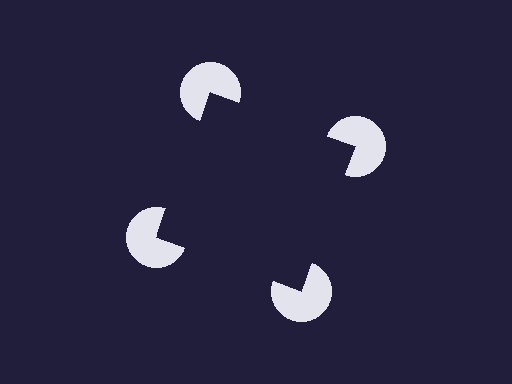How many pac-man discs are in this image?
There are 4 — one at each vertex of the illusory square.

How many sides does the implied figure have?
4 sides.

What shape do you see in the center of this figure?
An illusory square — its edges are inferred from the aligned wedge cuts in the pac-man discs, not physically drawn.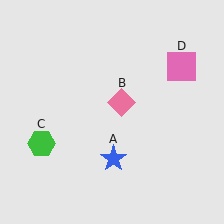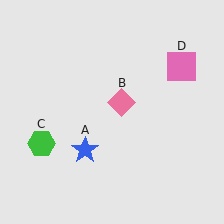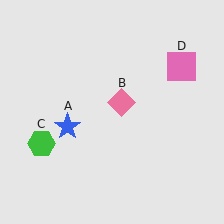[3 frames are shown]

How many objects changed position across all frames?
1 object changed position: blue star (object A).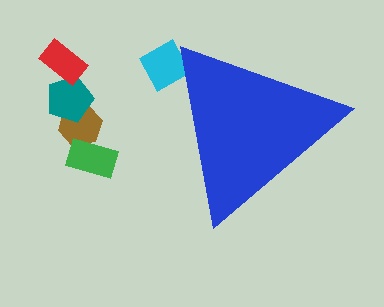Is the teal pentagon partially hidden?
No, the teal pentagon is fully visible.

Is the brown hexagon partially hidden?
No, the brown hexagon is fully visible.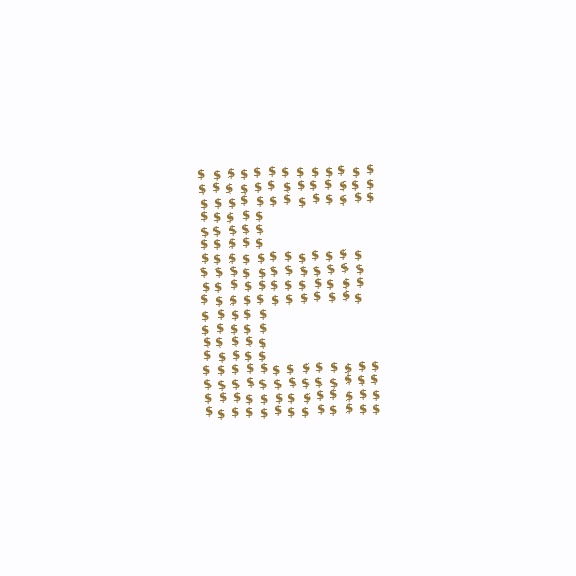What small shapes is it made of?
It is made of small dollar signs.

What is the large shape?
The large shape is the letter E.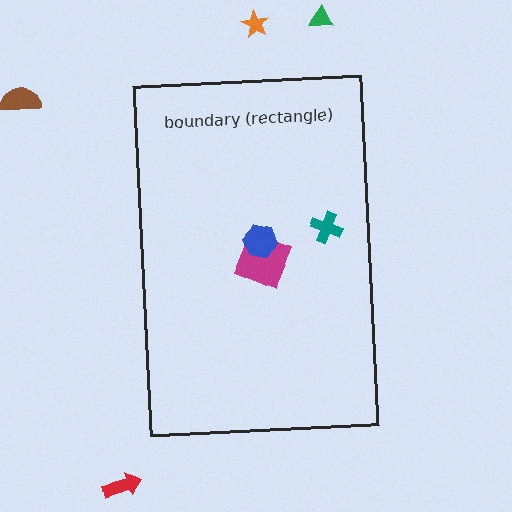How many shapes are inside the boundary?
3 inside, 4 outside.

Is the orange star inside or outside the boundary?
Outside.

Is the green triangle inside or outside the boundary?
Outside.